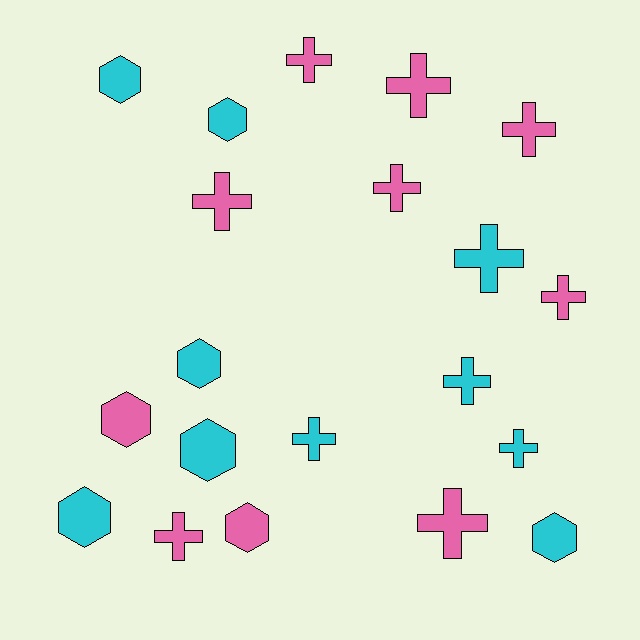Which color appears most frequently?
Cyan, with 10 objects.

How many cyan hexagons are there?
There are 6 cyan hexagons.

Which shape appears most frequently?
Cross, with 12 objects.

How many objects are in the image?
There are 20 objects.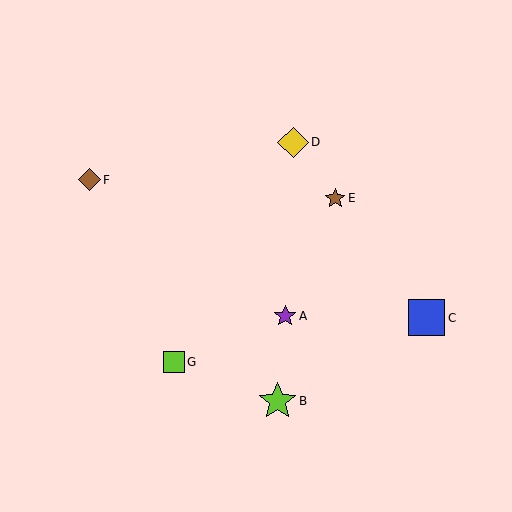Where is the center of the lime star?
The center of the lime star is at (277, 401).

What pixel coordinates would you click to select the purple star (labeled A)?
Click at (285, 316) to select the purple star A.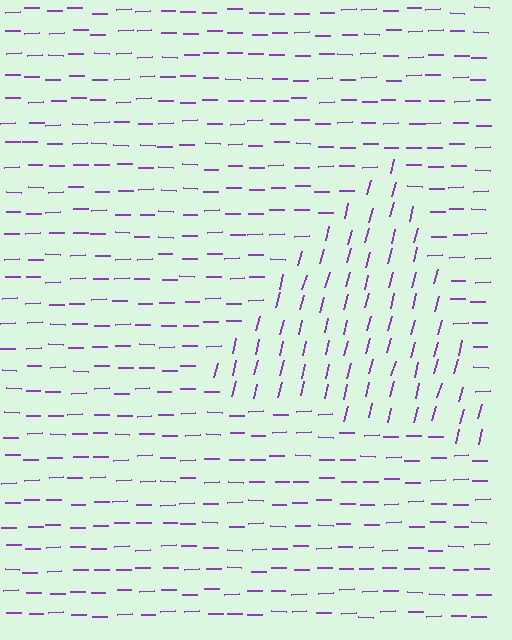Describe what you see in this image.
The image is filled with small purple line segments. A triangle region in the image has lines oriented differently from the surrounding lines, creating a visible texture boundary.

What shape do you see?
I see a triangle.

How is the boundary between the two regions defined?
The boundary is defined purely by a change in line orientation (approximately 75 degrees difference). All lines are the same color and thickness.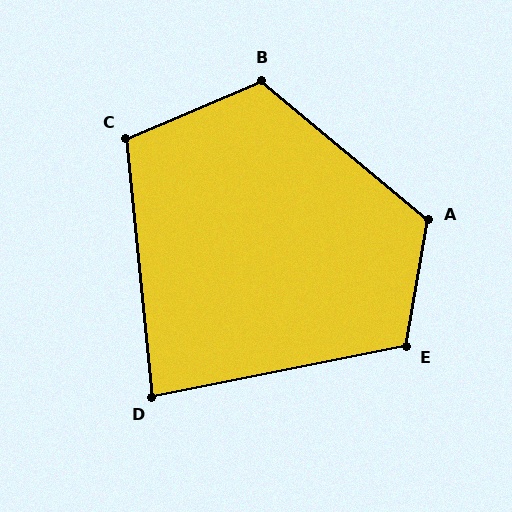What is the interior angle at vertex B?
Approximately 117 degrees (obtuse).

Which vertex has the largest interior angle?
A, at approximately 120 degrees.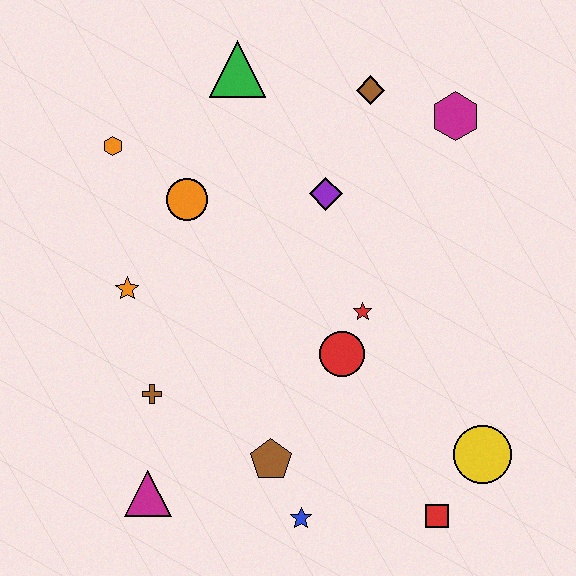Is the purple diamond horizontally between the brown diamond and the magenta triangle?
Yes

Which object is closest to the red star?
The red circle is closest to the red star.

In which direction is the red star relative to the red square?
The red star is above the red square.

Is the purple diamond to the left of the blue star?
No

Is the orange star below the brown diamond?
Yes